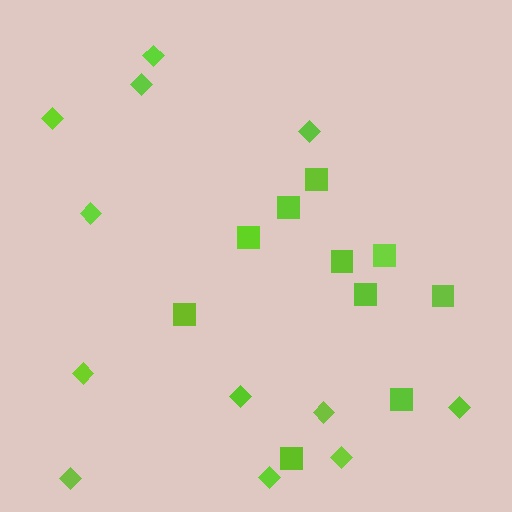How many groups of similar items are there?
There are 2 groups: one group of diamonds (12) and one group of squares (10).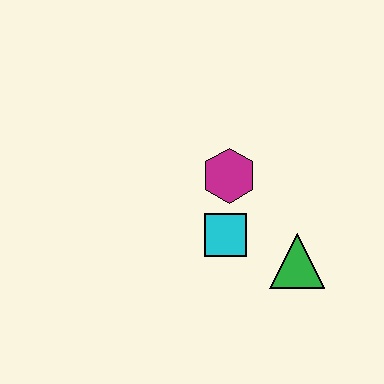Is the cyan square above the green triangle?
Yes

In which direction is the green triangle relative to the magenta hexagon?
The green triangle is below the magenta hexagon.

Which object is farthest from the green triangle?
The magenta hexagon is farthest from the green triangle.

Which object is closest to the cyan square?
The magenta hexagon is closest to the cyan square.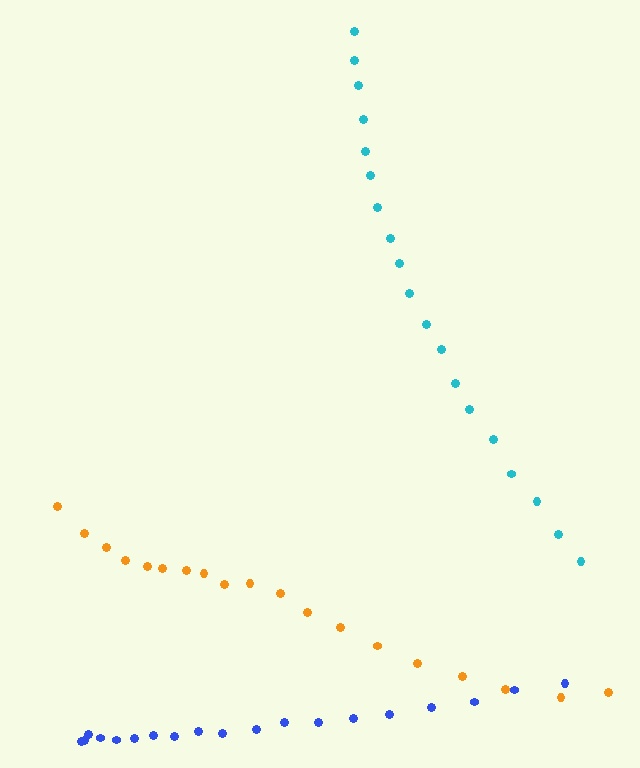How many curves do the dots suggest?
There are 3 distinct paths.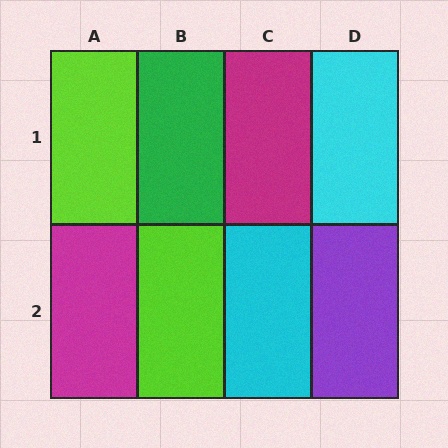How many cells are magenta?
2 cells are magenta.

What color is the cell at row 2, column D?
Purple.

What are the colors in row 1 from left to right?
Lime, green, magenta, cyan.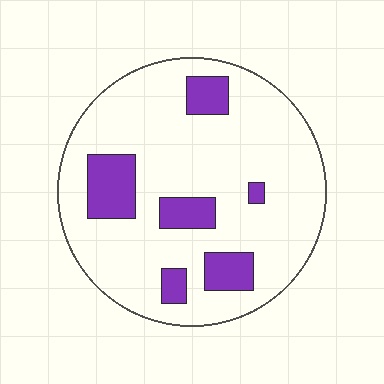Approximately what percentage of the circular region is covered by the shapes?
Approximately 15%.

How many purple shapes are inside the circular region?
6.